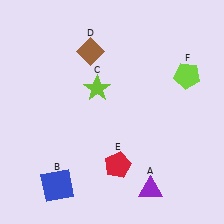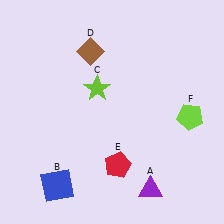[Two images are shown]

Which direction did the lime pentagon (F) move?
The lime pentagon (F) moved down.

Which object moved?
The lime pentagon (F) moved down.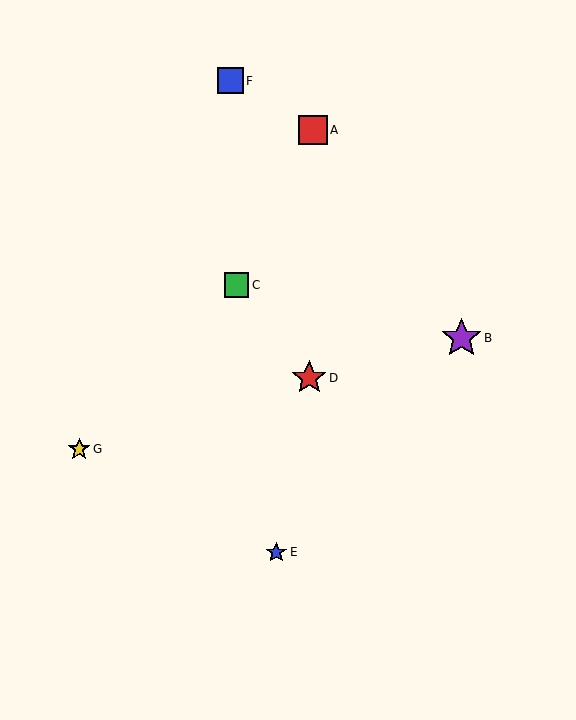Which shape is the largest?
The purple star (labeled B) is the largest.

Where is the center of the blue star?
The center of the blue star is at (276, 552).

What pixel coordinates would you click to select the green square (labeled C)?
Click at (236, 285) to select the green square C.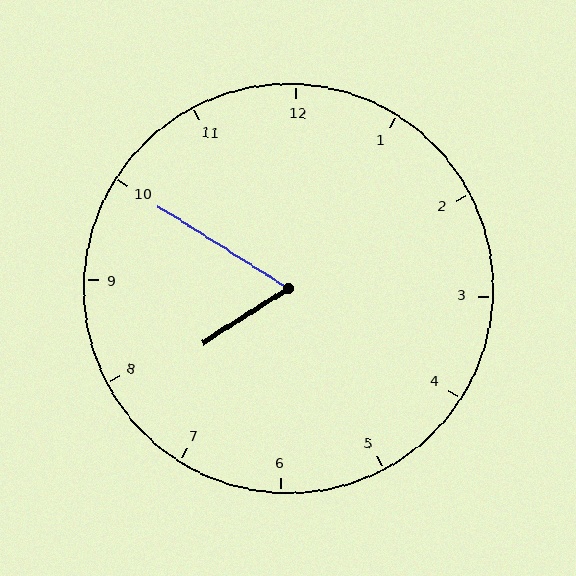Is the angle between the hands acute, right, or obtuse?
It is acute.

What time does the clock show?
7:50.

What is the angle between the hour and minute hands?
Approximately 65 degrees.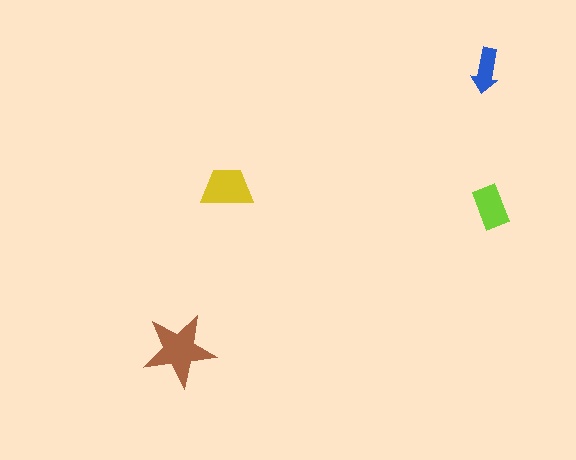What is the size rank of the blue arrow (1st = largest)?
4th.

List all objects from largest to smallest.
The brown star, the yellow trapezoid, the lime rectangle, the blue arrow.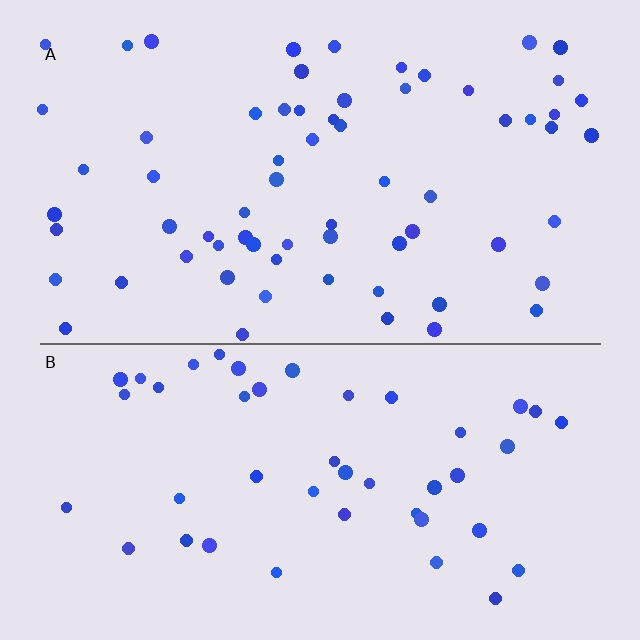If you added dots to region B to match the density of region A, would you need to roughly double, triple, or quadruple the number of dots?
Approximately double.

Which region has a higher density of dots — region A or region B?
A (the top).